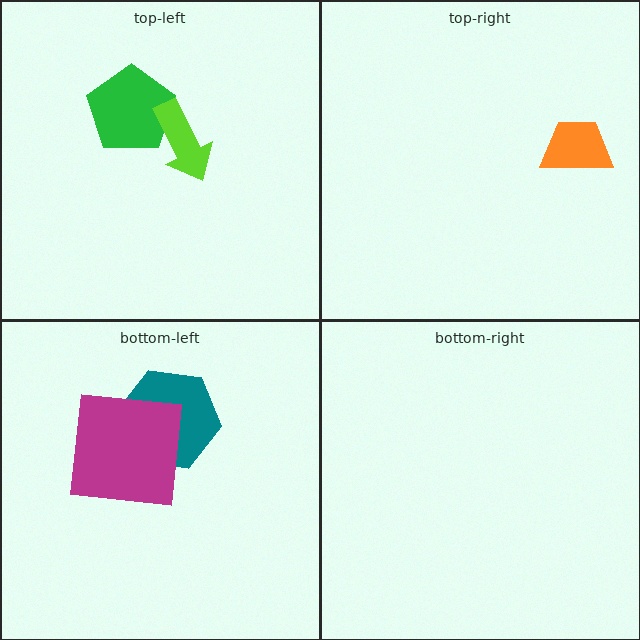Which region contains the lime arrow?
The top-left region.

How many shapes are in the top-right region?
1.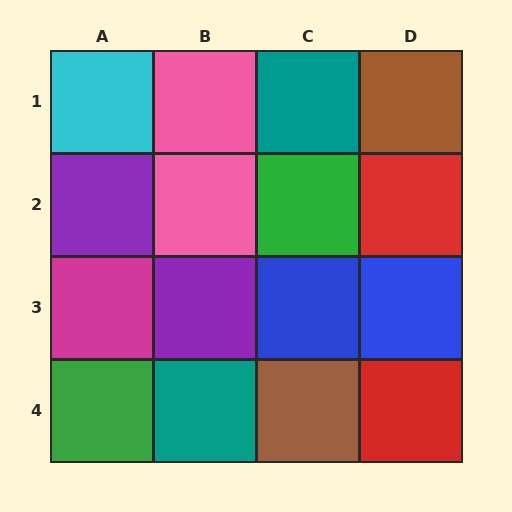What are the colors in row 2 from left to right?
Purple, pink, green, red.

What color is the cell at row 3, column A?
Magenta.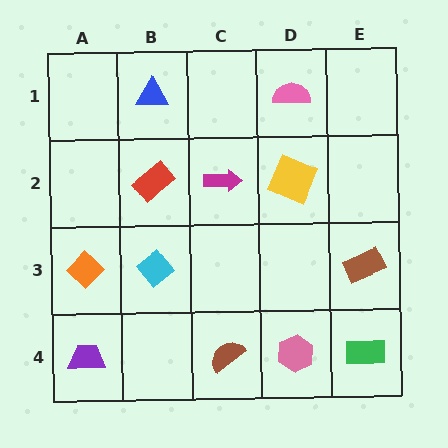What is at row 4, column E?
A green rectangle.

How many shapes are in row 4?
4 shapes.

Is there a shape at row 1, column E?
No, that cell is empty.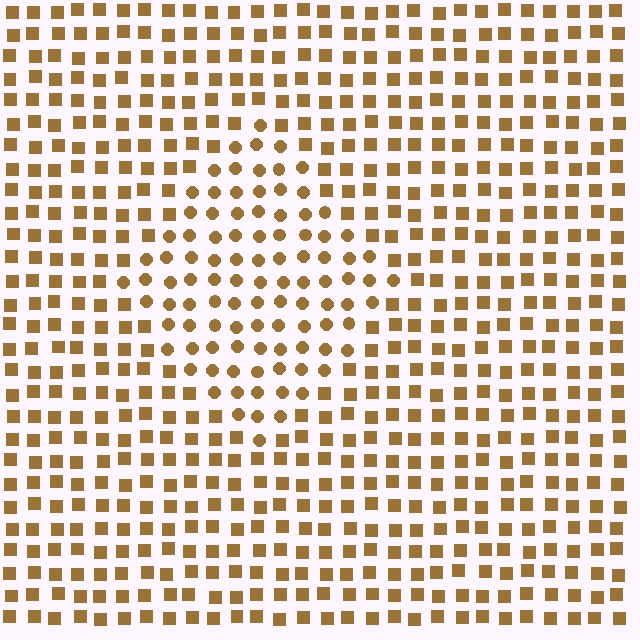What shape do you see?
I see a diamond.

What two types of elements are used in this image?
The image uses circles inside the diamond region and squares outside it.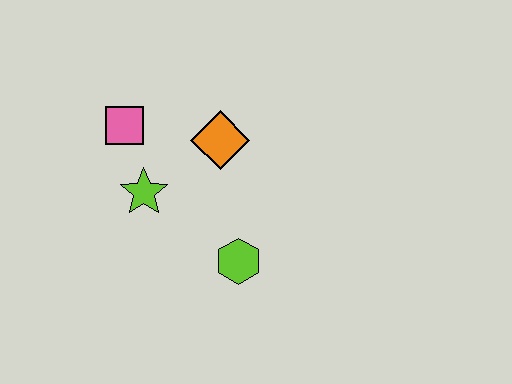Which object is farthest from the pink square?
The lime hexagon is farthest from the pink square.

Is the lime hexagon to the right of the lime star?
Yes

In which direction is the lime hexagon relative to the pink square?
The lime hexagon is below the pink square.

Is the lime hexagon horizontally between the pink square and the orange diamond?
No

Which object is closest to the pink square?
The lime star is closest to the pink square.